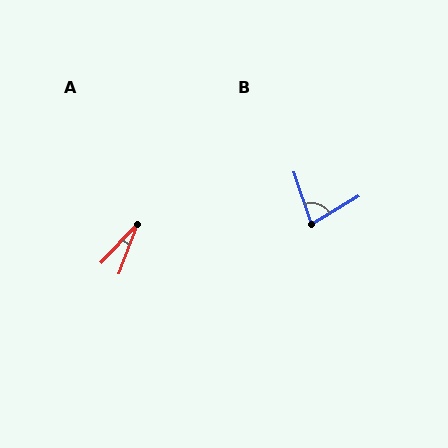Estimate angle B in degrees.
Approximately 77 degrees.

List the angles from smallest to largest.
A (23°), B (77°).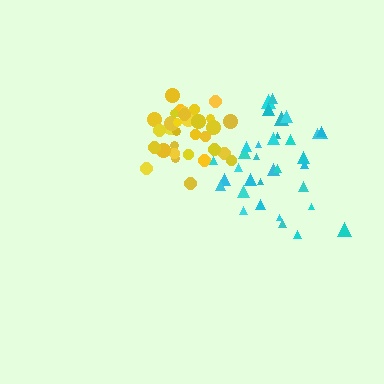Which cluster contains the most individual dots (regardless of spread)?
Cyan (34).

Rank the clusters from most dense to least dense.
yellow, cyan.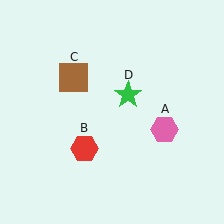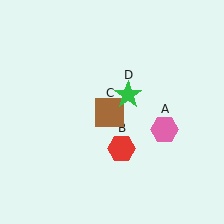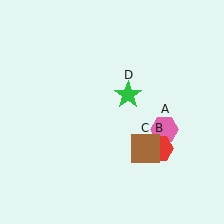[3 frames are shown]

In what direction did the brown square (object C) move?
The brown square (object C) moved down and to the right.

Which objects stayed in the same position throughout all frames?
Pink hexagon (object A) and green star (object D) remained stationary.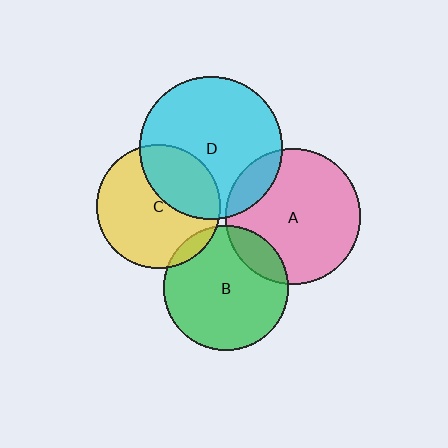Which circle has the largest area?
Circle D (cyan).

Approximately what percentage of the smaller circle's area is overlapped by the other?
Approximately 35%.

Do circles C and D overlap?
Yes.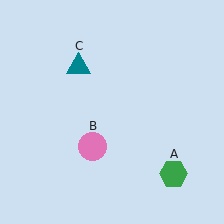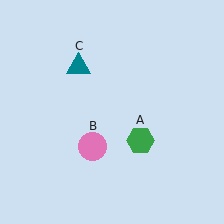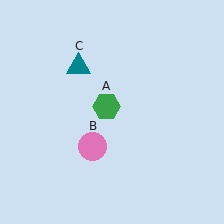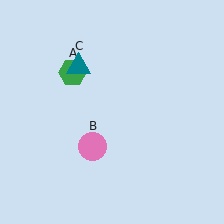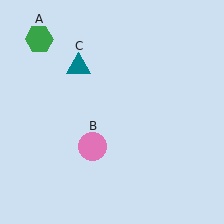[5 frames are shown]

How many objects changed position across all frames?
1 object changed position: green hexagon (object A).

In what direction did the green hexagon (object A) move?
The green hexagon (object A) moved up and to the left.